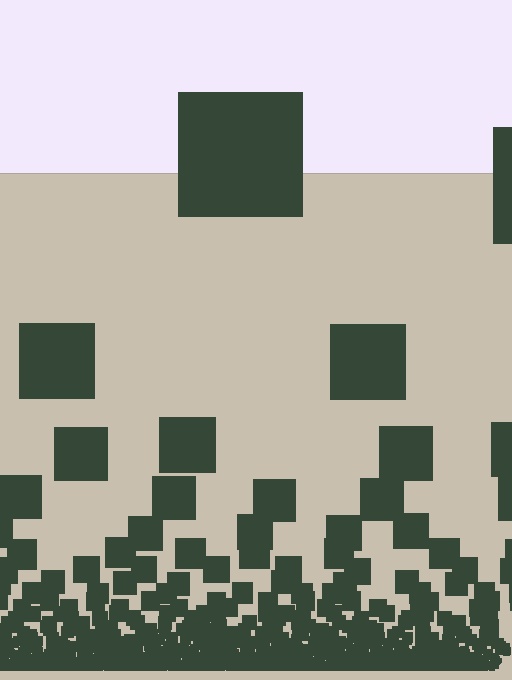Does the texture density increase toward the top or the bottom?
Density increases toward the bottom.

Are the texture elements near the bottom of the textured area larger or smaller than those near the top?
Smaller. The gradient is inverted — elements near the bottom are smaller and denser.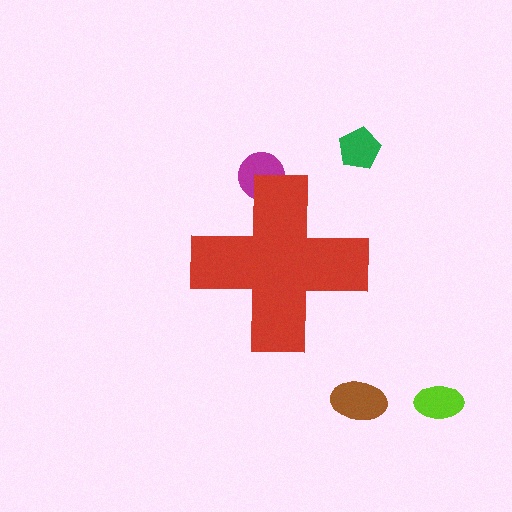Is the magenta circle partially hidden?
Yes, the magenta circle is partially hidden behind the red cross.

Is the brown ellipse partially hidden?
No, the brown ellipse is fully visible.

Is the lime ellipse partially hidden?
No, the lime ellipse is fully visible.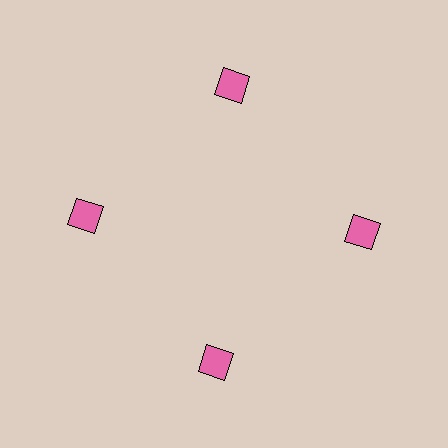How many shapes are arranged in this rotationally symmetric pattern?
There are 4 shapes, arranged in 4 groups of 1.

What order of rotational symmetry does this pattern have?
This pattern has 4-fold rotational symmetry.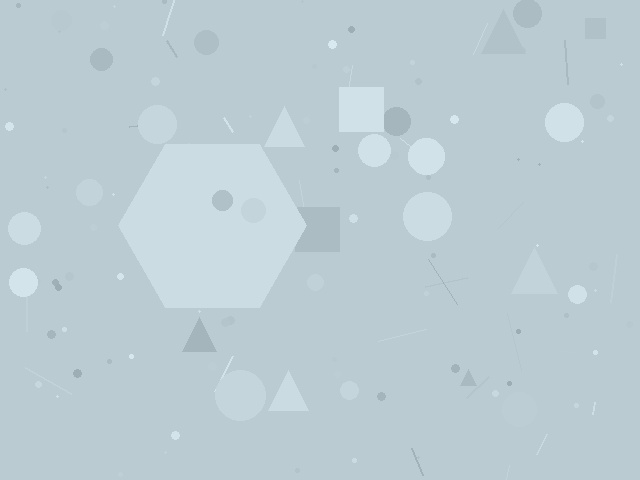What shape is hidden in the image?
A hexagon is hidden in the image.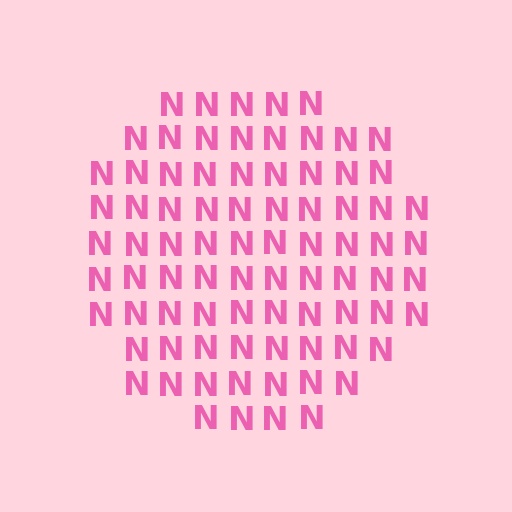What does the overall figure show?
The overall figure shows a circle.